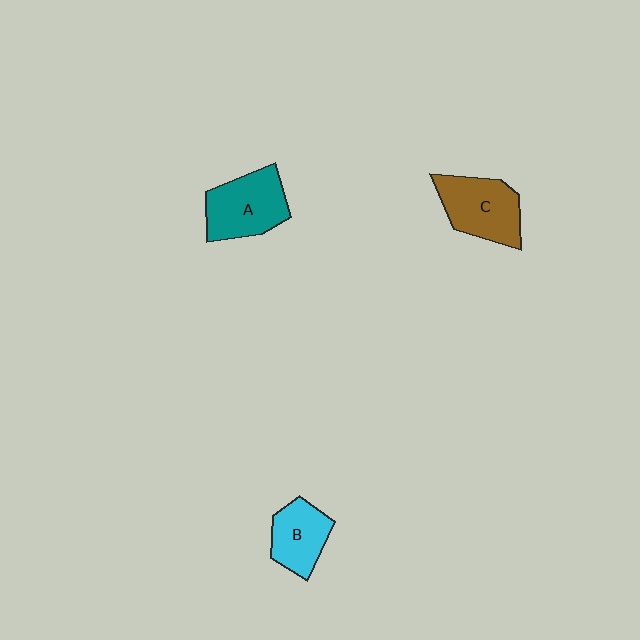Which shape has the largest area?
Shape A (teal).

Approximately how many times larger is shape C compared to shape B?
Approximately 1.3 times.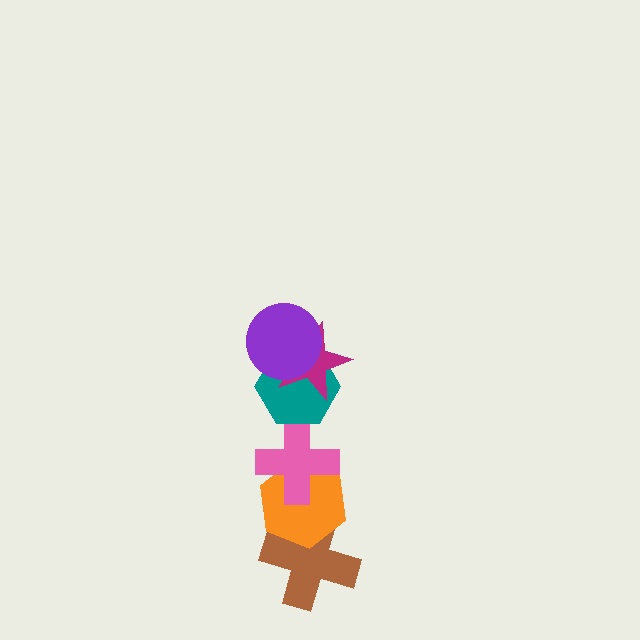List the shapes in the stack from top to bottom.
From top to bottom: the purple circle, the magenta star, the teal hexagon, the pink cross, the orange hexagon, the brown cross.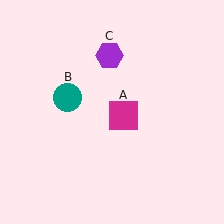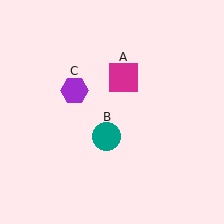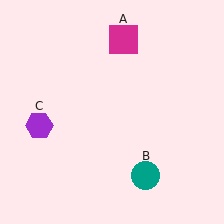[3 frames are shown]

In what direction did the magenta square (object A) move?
The magenta square (object A) moved up.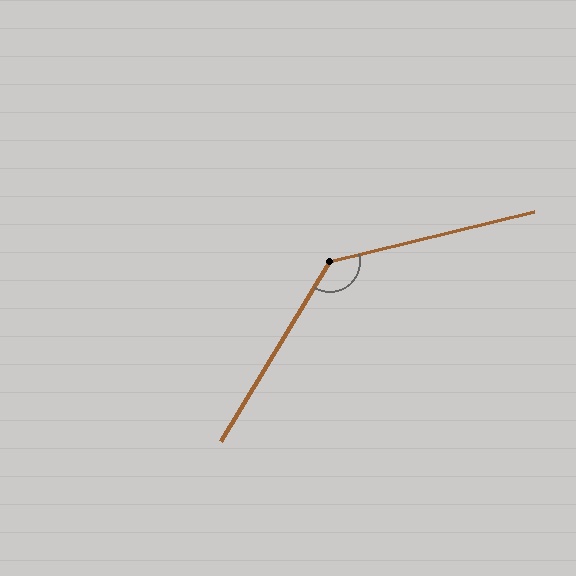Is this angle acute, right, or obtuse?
It is obtuse.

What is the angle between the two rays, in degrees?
Approximately 135 degrees.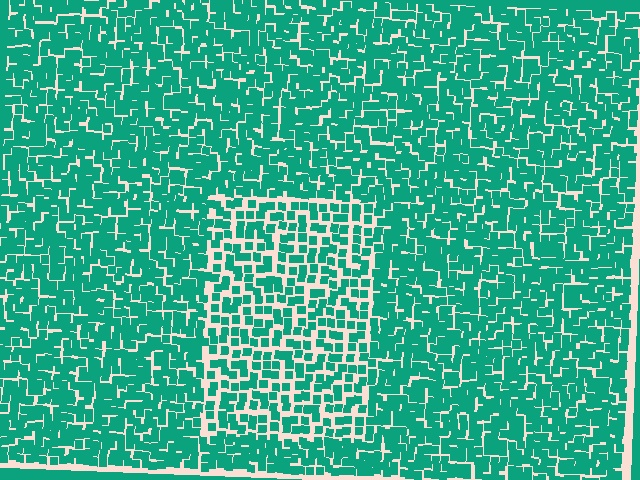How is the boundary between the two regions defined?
The boundary is defined by a change in element density (approximately 1.6x ratio). All elements are the same color, size, and shape.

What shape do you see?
I see a rectangle.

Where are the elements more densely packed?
The elements are more densely packed outside the rectangle boundary.